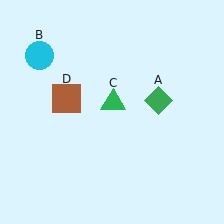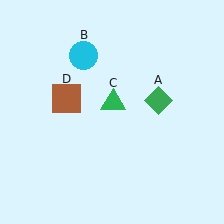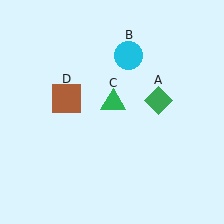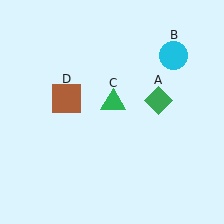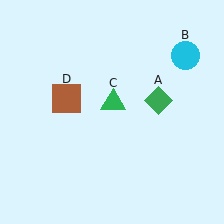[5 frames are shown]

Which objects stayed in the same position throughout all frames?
Green diamond (object A) and green triangle (object C) and brown square (object D) remained stationary.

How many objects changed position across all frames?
1 object changed position: cyan circle (object B).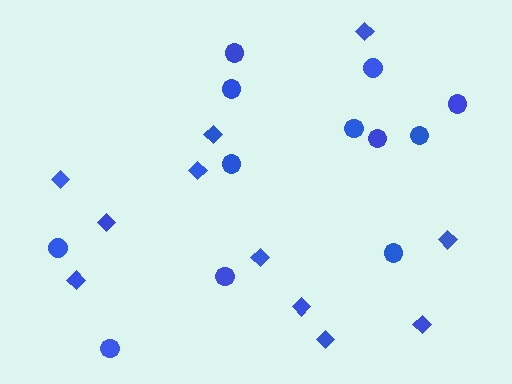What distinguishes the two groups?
There are 2 groups: one group of diamonds (11) and one group of circles (12).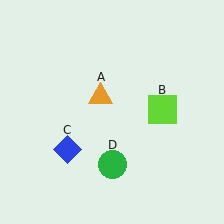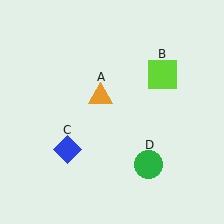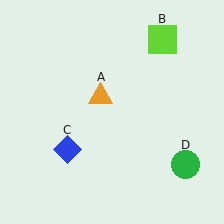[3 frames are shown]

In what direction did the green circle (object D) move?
The green circle (object D) moved right.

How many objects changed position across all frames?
2 objects changed position: lime square (object B), green circle (object D).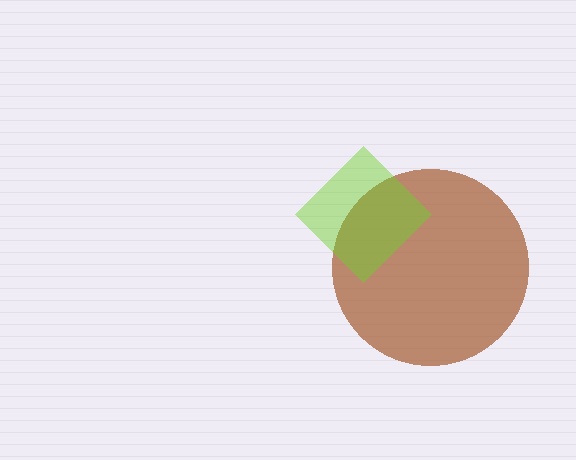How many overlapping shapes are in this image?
There are 2 overlapping shapes in the image.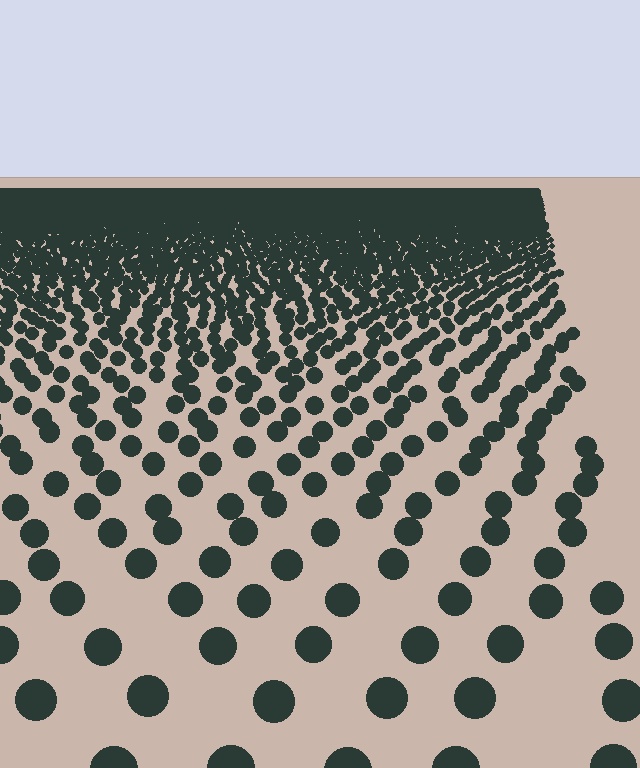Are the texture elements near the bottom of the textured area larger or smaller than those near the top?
Larger. Near the bottom, elements are closer to the viewer and appear at a bigger on-screen size.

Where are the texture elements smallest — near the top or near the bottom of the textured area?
Near the top.